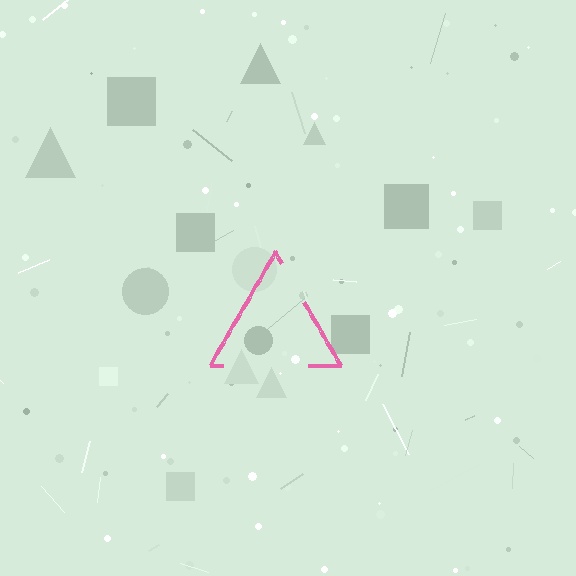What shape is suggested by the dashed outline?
The dashed outline suggests a triangle.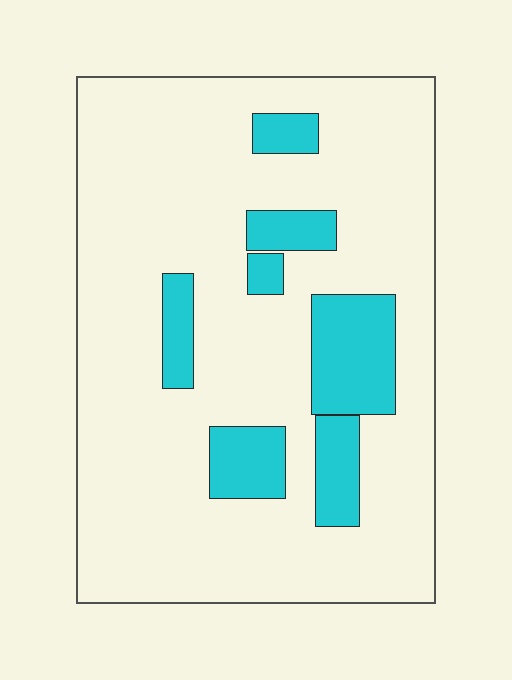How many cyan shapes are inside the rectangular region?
7.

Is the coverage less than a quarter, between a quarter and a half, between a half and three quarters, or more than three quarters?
Less than a quarter.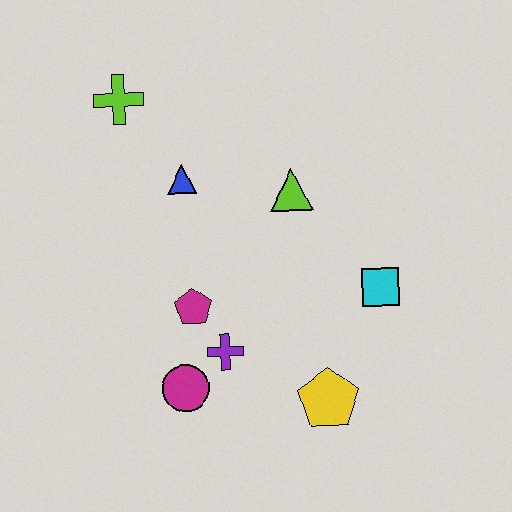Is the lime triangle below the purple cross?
No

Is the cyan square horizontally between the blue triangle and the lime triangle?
No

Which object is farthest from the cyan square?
The lime cross is farthest from the cyan square.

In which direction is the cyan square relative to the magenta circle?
The cyan square is to the right of the magenta circle.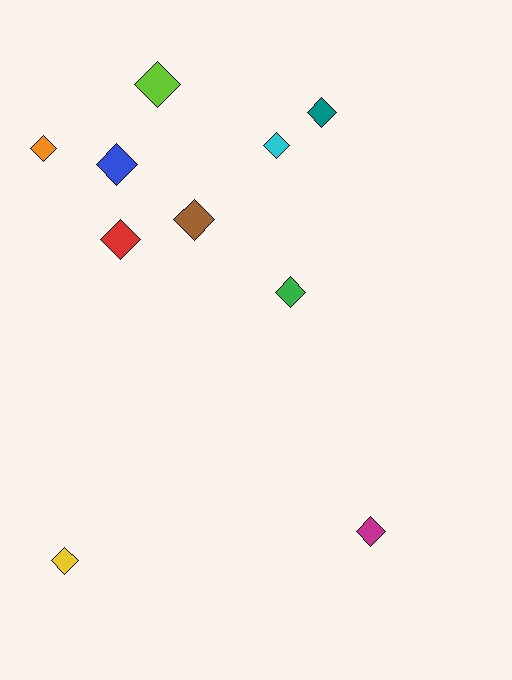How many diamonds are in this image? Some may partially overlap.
There are 10 diamonds.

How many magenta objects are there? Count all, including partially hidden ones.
There is 1 magenta object.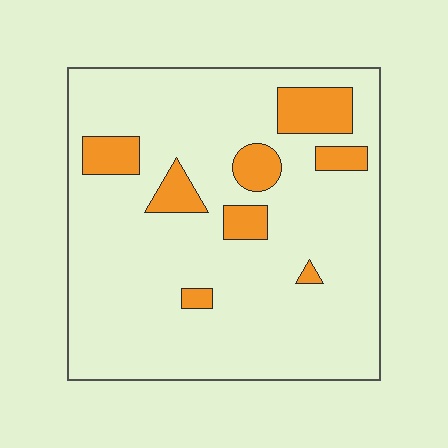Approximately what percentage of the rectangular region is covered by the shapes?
Approximately 15%.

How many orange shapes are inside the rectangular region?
8.